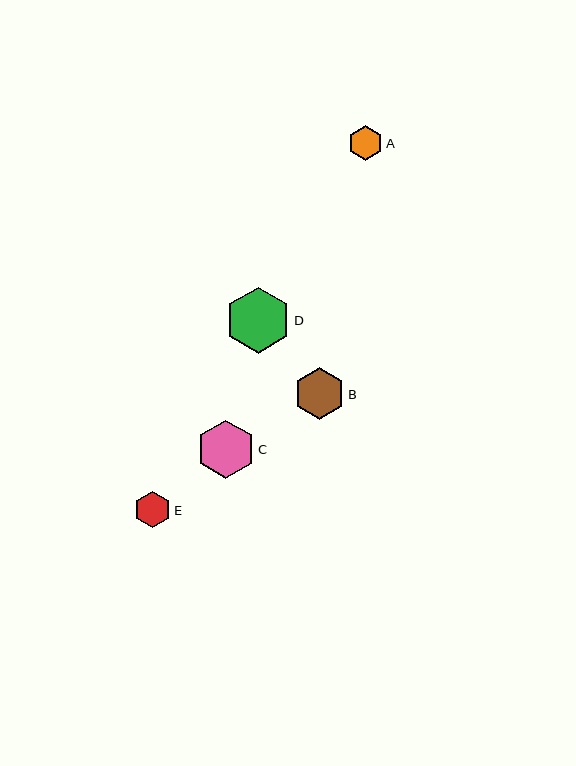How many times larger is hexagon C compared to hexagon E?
Hexagon C is approximately 1.6 times the size of hexagon E.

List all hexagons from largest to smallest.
From largest to smallest: D, C, B, E, A.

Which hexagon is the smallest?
Hexagon A is the smallest with a size of approximately 35 pixels.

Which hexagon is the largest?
Hexagon D is the largest with a size of approximately 66 pixels.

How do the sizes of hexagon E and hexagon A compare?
Hexagon E and hexagon A are approximately the same size.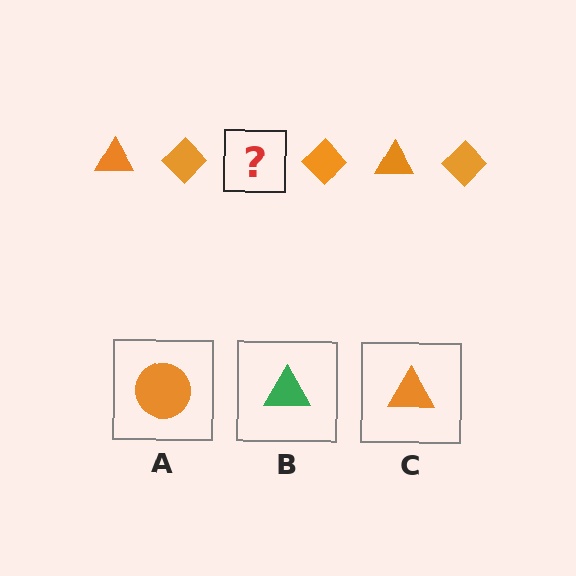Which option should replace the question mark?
Option C.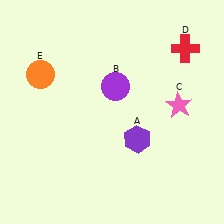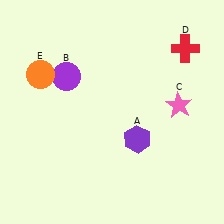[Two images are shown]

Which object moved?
The purple circle (B) moved left.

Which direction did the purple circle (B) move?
The purple circle (B) moved left.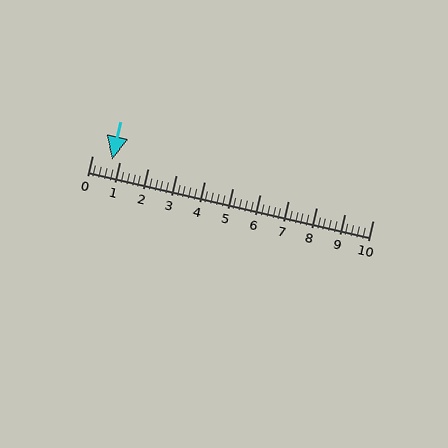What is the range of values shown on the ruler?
The ruler shows values from 0 to 10.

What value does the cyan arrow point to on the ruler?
The cyan arrow points to approximately 0.7.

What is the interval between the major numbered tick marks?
The major tick marks are spaced 1 units apart.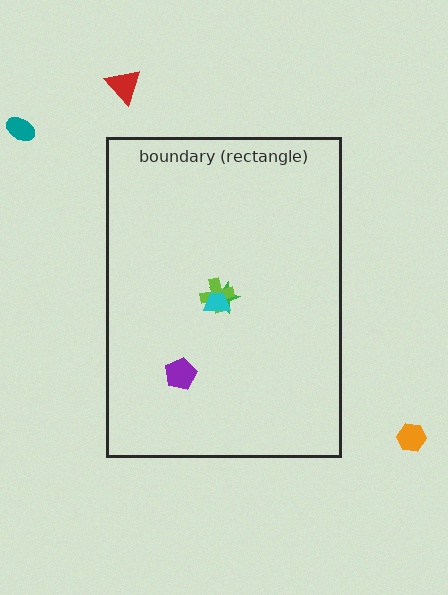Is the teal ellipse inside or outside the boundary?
Outside.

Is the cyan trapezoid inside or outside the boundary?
Inside.